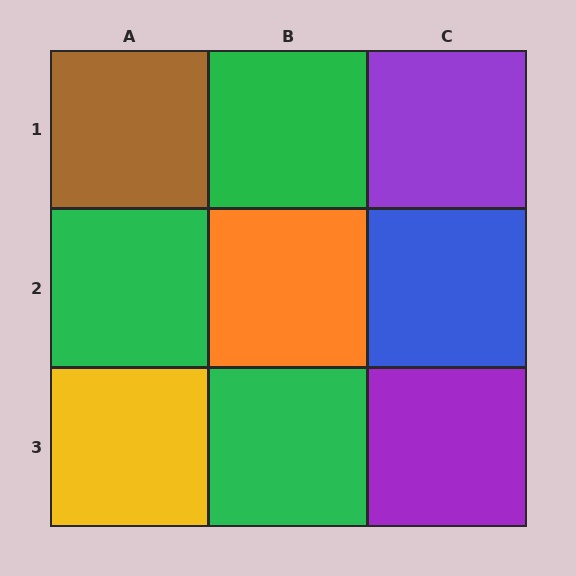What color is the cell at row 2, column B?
Orange.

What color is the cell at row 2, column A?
Green.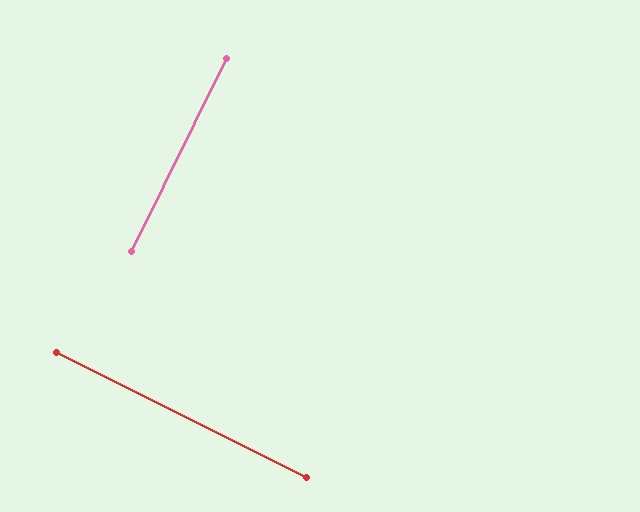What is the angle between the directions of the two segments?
Approximately 90 degrees.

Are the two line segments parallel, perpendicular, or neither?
Perpendicular — they meet at approximately 90°.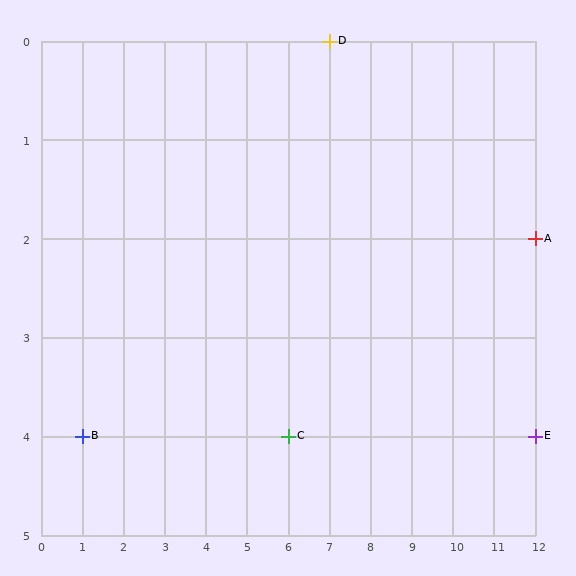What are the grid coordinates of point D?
Point D is at grid coordinates (7, 0).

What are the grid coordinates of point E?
Point E is at grid coordinates (12, 4).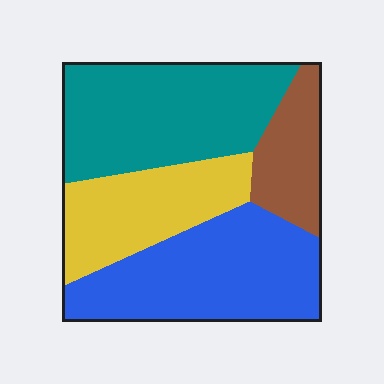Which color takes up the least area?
Brown, at roughly 15%.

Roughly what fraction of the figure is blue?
Blue takes up about one third (1/3) of the figure.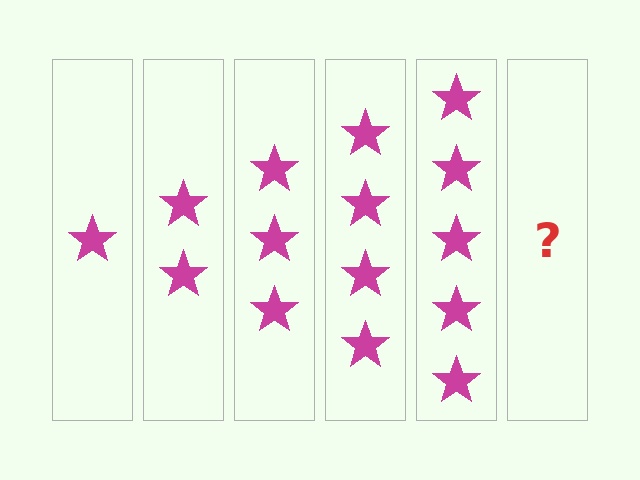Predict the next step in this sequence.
The next step is 6 stars.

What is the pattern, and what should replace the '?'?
The pattern is that each step adds one more star. The '?' should be 6 stars.